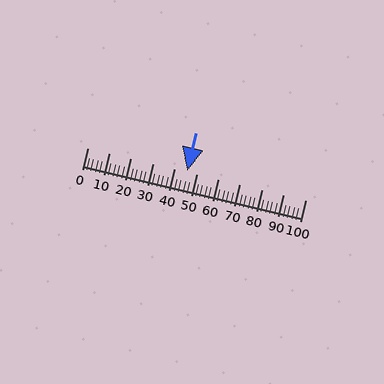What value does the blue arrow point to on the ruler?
The blue arrow points to approximately 46.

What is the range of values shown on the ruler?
The ruler shows values from 0 to 100.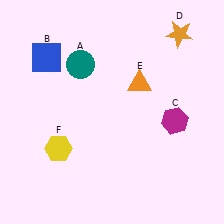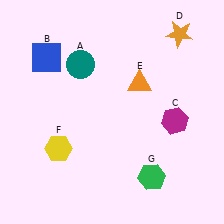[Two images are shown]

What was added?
A green hexagon (G) was added in Image 2.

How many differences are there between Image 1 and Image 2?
There is 1 difference between the two images.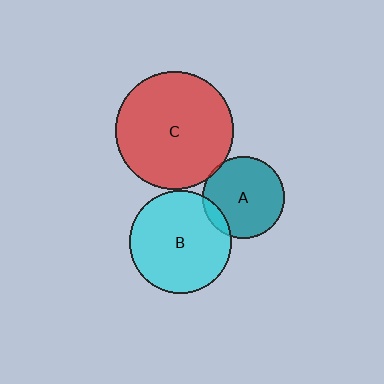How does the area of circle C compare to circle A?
Approximately 2.1 times.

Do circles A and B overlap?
Yes.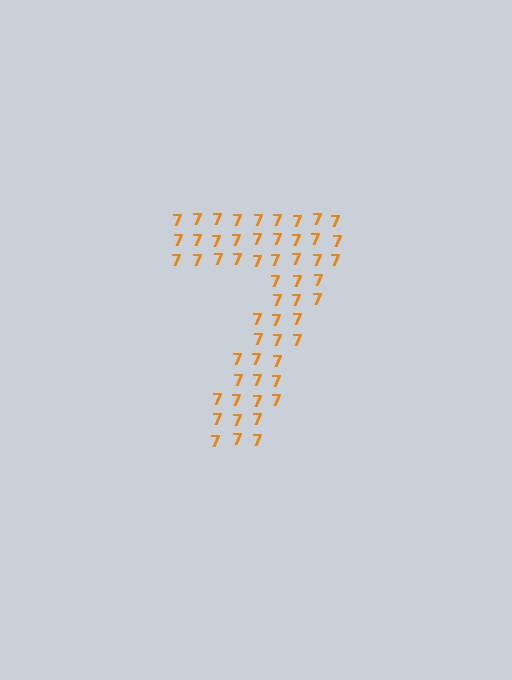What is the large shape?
The large shape is the digit 7.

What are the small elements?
The small elements are digit 7's.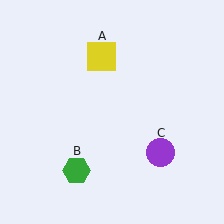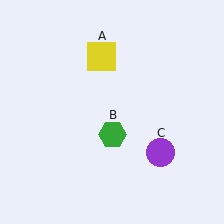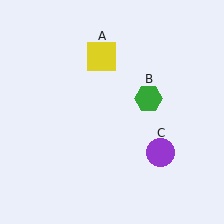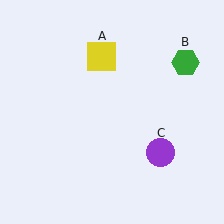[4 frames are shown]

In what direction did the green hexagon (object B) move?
The green hexagon (object B) moved up and to the right.